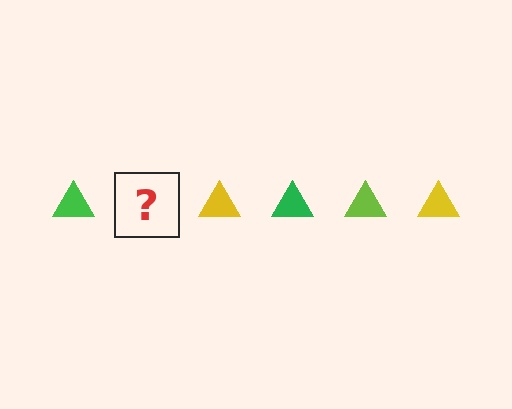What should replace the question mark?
The question mark should be replaced with a lime triangle.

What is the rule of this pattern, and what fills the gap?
The rule is that the pattern cycles through green, lime, yellow triangles. The gap should be filled with a lime triangle.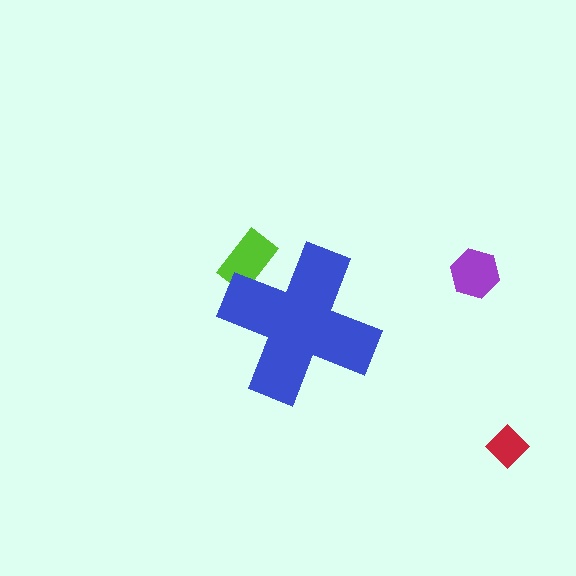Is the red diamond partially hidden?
No, the red diamond is fully visible.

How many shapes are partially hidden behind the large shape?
1 shape is partially hidden.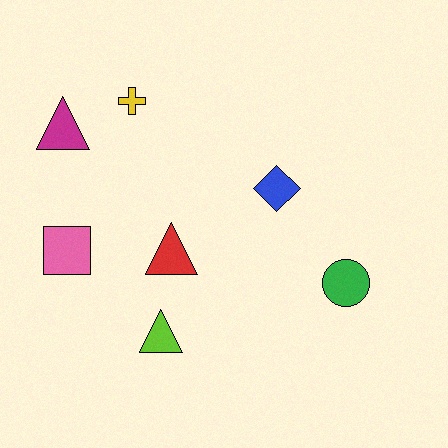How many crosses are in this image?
There is 1 cross.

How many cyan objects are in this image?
There are no cyan objects.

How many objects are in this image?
There are 7 objects.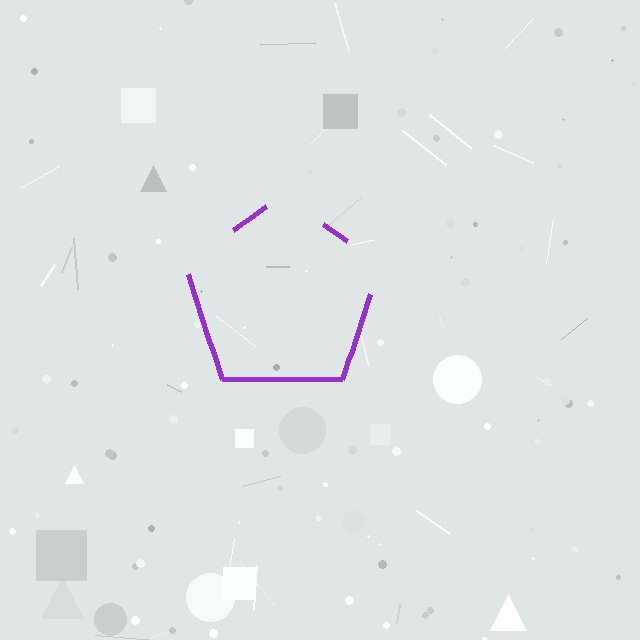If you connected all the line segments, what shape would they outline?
They would outline a pentagon.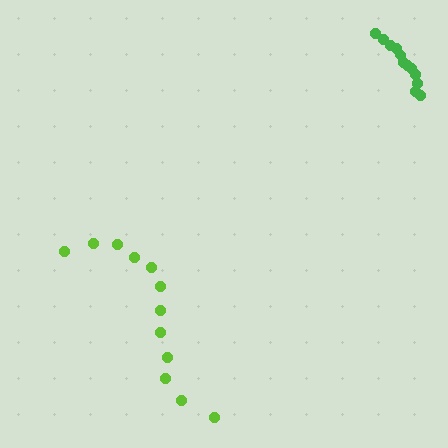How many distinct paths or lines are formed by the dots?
There are 2 distinct paths.